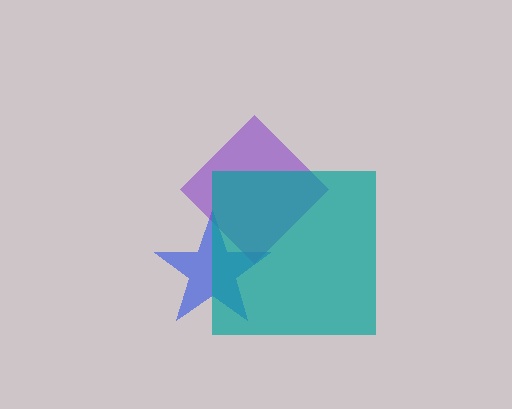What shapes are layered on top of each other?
The layered shapes are: a blue star, a purple diamond, a teal square.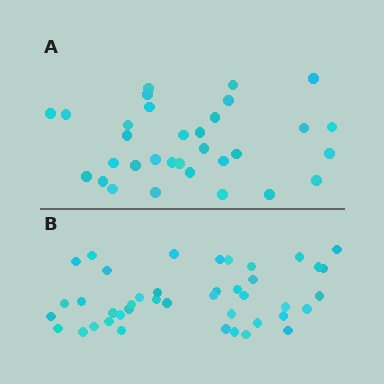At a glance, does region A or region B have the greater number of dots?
Region B (the bottom region) has more dots.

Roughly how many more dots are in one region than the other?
Region B has roughly 10 or so more dots than region A.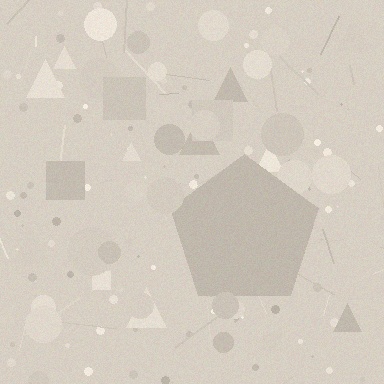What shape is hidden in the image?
A pentagon is hidden in the image.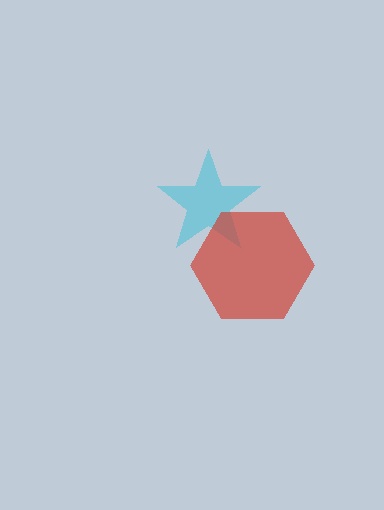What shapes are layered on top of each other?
The layered shapes are: a cyan star, a red hexagon.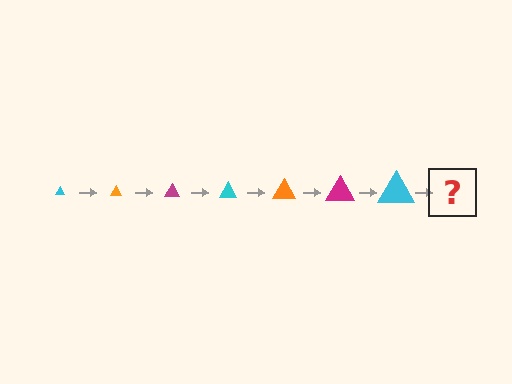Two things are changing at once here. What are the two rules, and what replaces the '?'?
The two rules are that the triangle grows larger each step and the color cycles through cyan, orange, and magenta. The '?' should be an orange triangle, larger than the previous one.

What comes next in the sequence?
The next element should be an orange triangle, larger than the previous one.